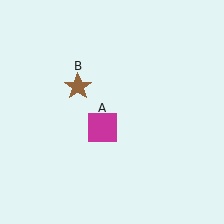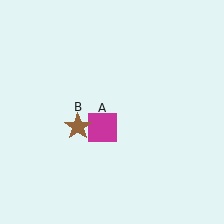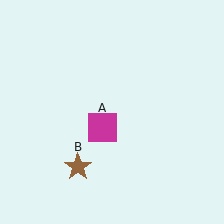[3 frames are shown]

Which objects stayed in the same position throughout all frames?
Magenta square (object A) remained stationary.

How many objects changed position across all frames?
1 object changed position: brown star (object B).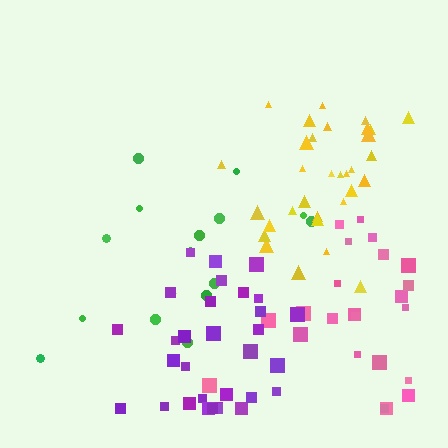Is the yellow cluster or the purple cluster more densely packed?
Yellow.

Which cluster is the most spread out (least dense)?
Green.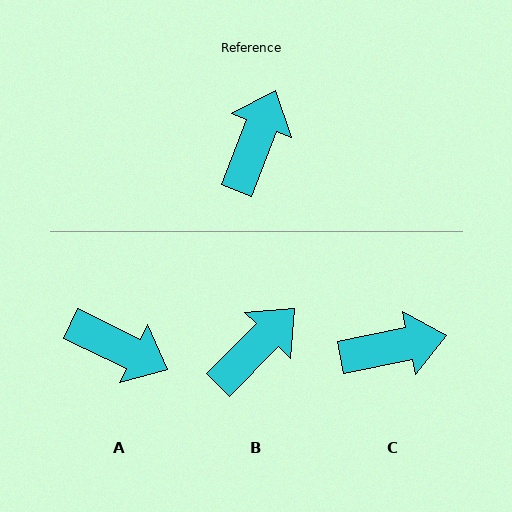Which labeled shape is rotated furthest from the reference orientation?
A, about 94 degrees away.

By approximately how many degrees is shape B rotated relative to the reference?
Approximately 24 degrees clockwise.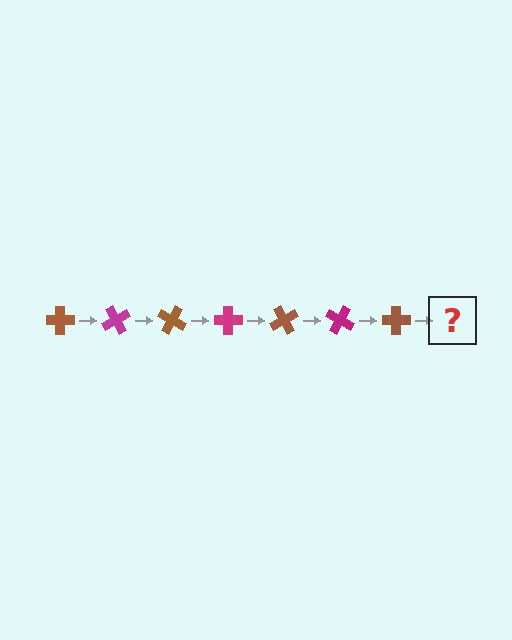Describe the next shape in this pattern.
It should be a magenta cross, rotated 420 degrees from the start.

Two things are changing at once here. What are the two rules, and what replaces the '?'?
The two rules are that it rotates 60 degrees each step and the color cycles through brown and magenta. The '?' should be a magenta cross, rotated 420 degrees from the start.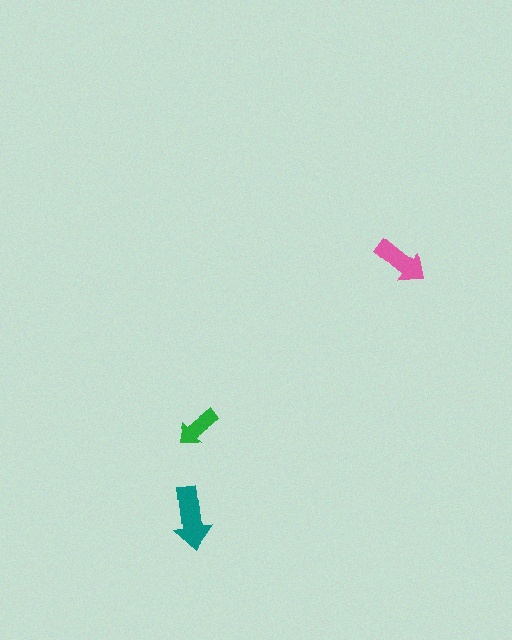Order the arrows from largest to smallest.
the teal one, the pink one, the green one.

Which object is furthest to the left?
The teal arrow is leftmost.